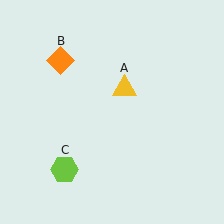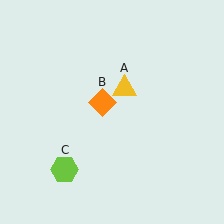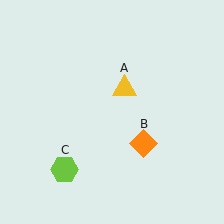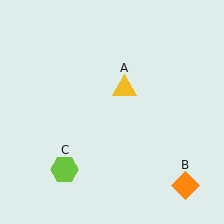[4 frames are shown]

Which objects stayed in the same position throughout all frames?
Yellow triangle (object A) and lime hexagon (object C) remained stationary.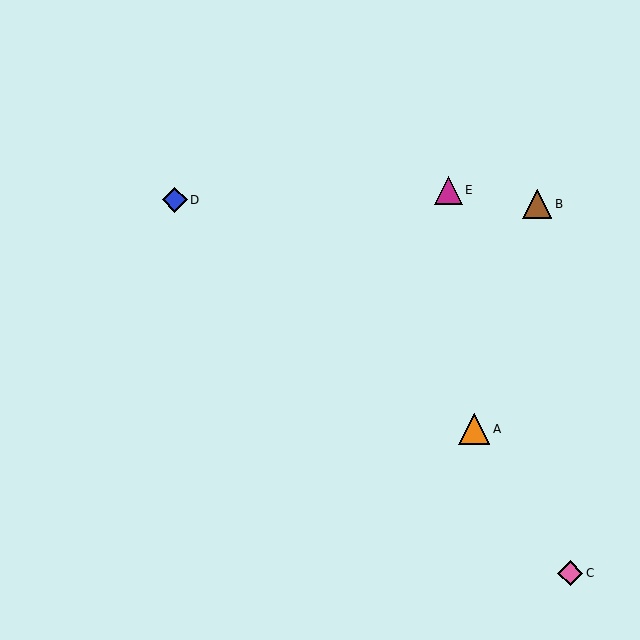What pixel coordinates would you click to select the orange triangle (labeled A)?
Click at (474, 429) to select the orange triangle A.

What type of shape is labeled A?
Shape A is an orange triangle.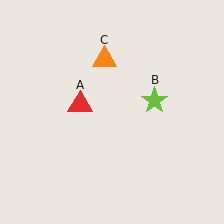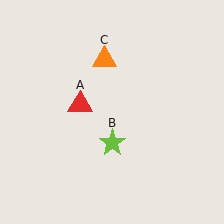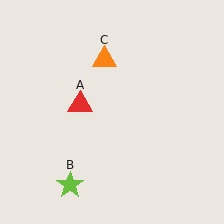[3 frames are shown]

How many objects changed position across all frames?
1 object changed position: lime star (object B).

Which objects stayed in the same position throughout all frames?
Red triangle (object A) and orange triangle (object C) remained stationary.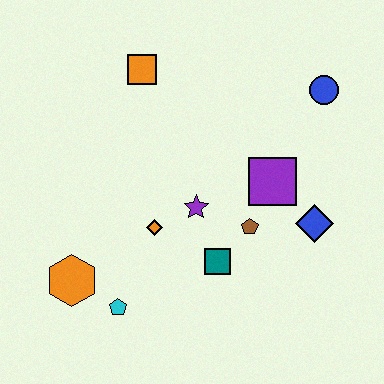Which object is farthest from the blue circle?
The orange hexagon is farthest from the blue circle.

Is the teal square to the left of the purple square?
Yes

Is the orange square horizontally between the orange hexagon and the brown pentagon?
Yes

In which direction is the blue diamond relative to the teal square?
The blue diamond is to the right of the teal square.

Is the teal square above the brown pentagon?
No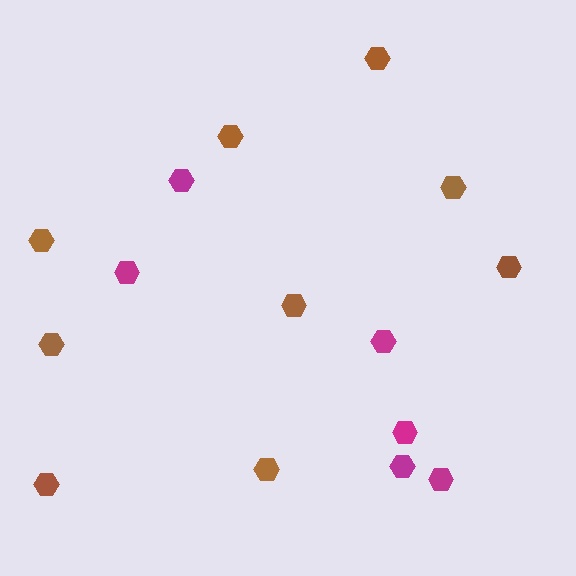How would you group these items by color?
There are 2 groups: one group of brown hexagons (9) and one group of magenta hexagons (6).